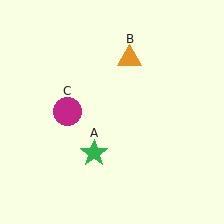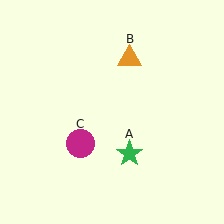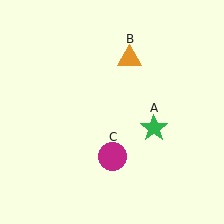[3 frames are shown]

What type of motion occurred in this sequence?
The green star (object A), magenta circle (object C) rotated counterclockwise around the center of the scene.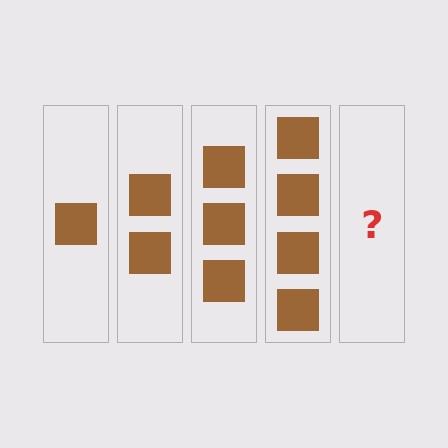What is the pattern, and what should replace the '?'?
The pattern is that each step adds one more square. The '?' should be 5 squares.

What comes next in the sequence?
The next element should be 5 squares.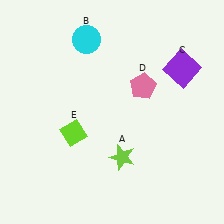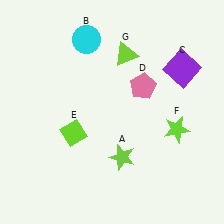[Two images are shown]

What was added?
A lime star (F), a lime triangle (G) were added in Image 2.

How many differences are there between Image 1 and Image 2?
There are 2 differences between the two images.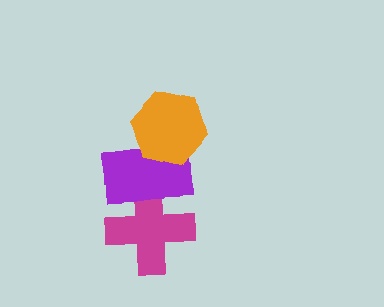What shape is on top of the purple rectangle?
The orange hexagon is on top of the purple rectangle.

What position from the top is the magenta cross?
The magenta cross is 3rd from the top.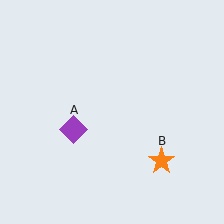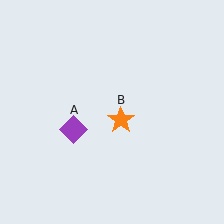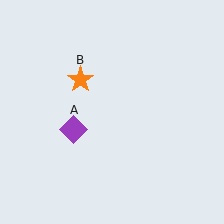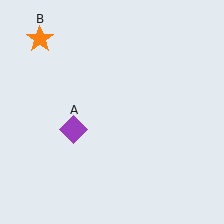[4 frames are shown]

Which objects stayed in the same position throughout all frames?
Purple diamond (object A) remained stationary.